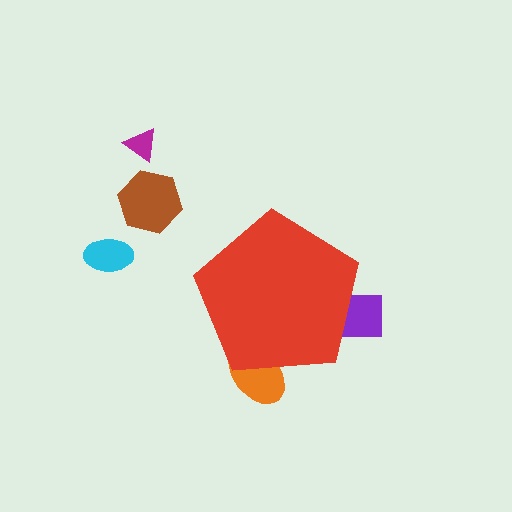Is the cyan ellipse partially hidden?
No, the cyan ellipse is fully visible.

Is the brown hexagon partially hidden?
No, the brown hexagon is fully visible.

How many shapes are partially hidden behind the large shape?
2 shapes are partially hidden.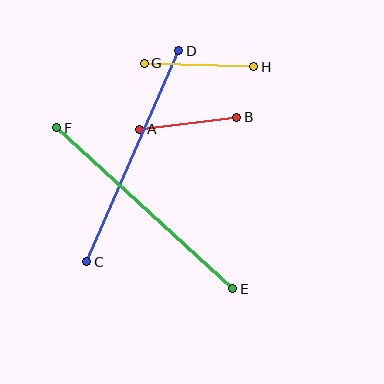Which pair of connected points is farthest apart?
Points E and F are farthest apart.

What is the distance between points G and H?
The distance is approximately 109 pixels.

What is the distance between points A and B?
The distance is approximately 98 pixels.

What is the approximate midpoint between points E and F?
The midpoint is at approximately (145, 208) pixels.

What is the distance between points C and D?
The distance is approximately 230 pixels.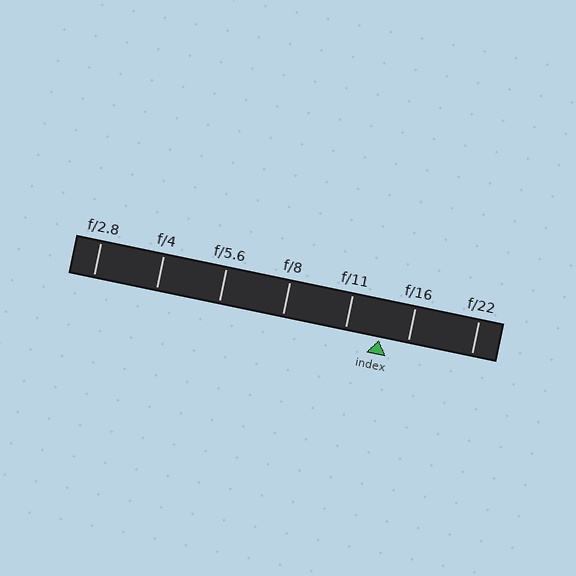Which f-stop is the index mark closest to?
The index mark is closest to f/16.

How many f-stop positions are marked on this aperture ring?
There are 7 f-stop positions marked.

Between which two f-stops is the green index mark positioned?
The index mark is between f/11 and f/16.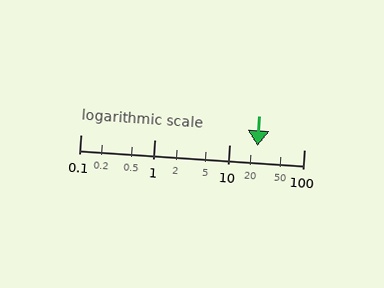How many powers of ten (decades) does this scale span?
The scale spans 3 decades, from 0.1 to 100.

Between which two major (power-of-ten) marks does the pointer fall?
The pointer is between 10 and 100.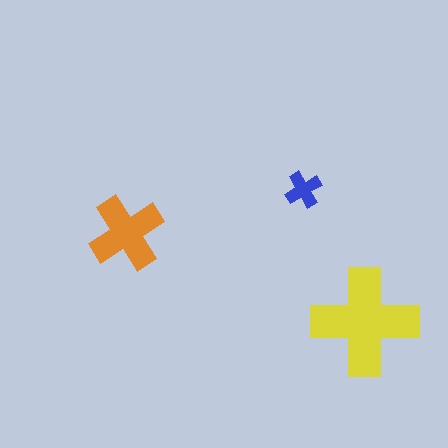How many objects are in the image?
There are 3 objects in the image.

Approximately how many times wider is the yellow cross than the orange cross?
About 1.5 times wider.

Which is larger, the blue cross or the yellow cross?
The yellow one.